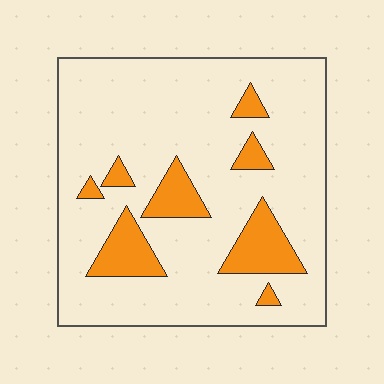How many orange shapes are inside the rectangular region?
8.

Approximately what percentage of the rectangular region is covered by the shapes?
Approximately 15%.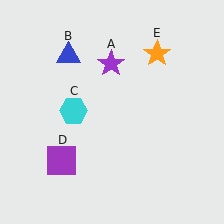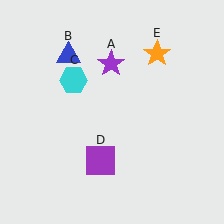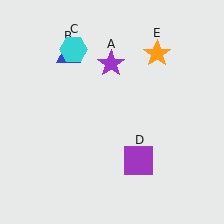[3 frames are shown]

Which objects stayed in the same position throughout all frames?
Purple star (object A) and blue triangle (object B) and orange star (object E) remained stationary.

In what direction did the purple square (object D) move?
The purple square (object D) moved right.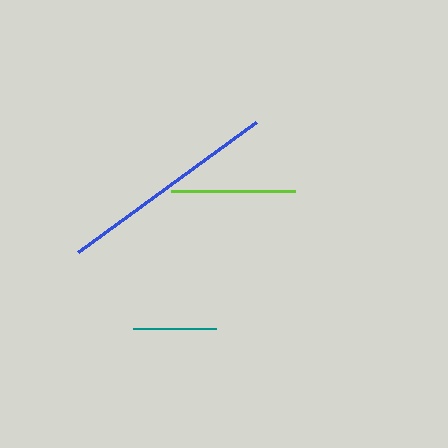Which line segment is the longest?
The blue line is the longest at approximately 220 pixels.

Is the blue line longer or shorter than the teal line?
The blue line is longer than the teal line.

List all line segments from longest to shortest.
From longest to shortest: blue, lime, teal.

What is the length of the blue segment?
The blue segment is approximately 220 pixels long.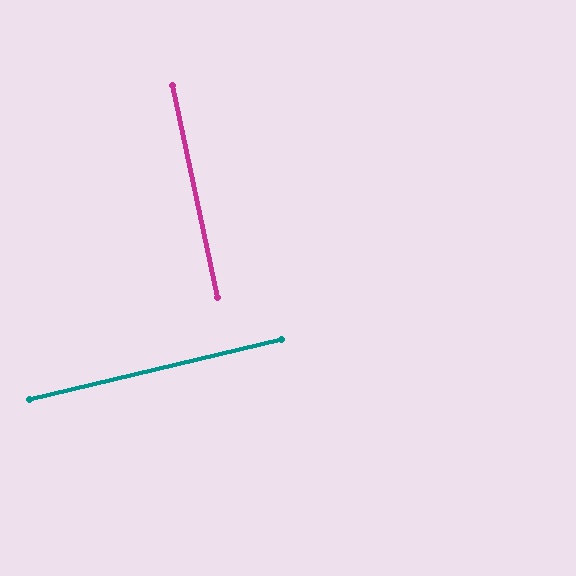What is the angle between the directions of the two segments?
Approximately 88 degrees.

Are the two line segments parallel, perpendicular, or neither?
Perpendicular — they meet at approximately 88°.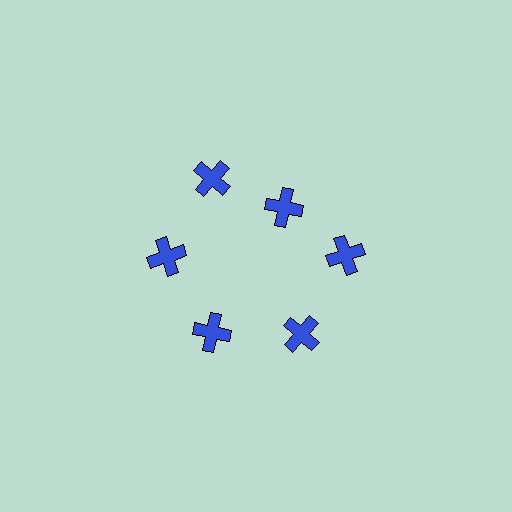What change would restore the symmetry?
The symmetry would be restored by moving it outward, back onto the ring so that all 6 crosses sit at equal angles and equal distance from the center.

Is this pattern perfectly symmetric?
No. The 6 blue crosses are arranged in a ring, but one element near the 1 o'clock position is pulled inward toward the center, breaking the 6-fold rotational symmetry.